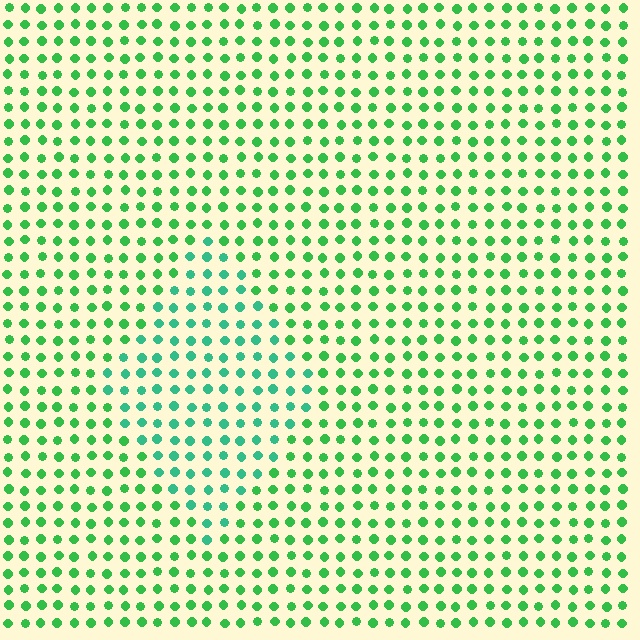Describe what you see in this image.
The image is filled with small green elements in a uniform arrangement. A diamond-shaped region is visible where the elements are tinted to a slightly different hue, forming a subtle color boundary.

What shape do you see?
I see a diamond.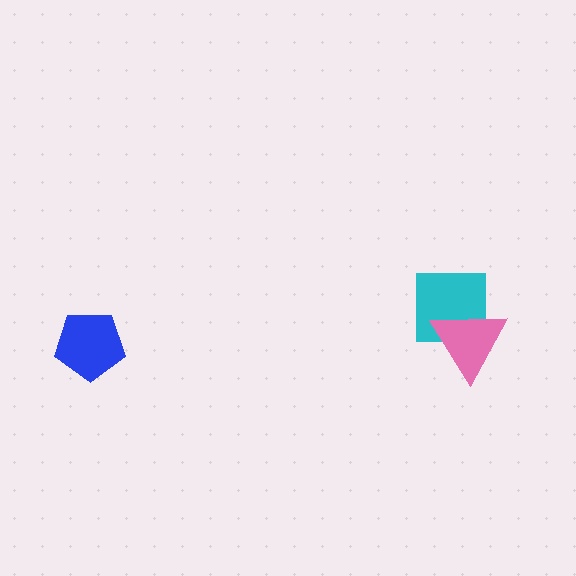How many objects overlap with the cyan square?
1 object overlaps with the cyan square.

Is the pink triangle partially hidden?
No, no other shape covers it.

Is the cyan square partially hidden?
Yes, it is partially covered by another shape.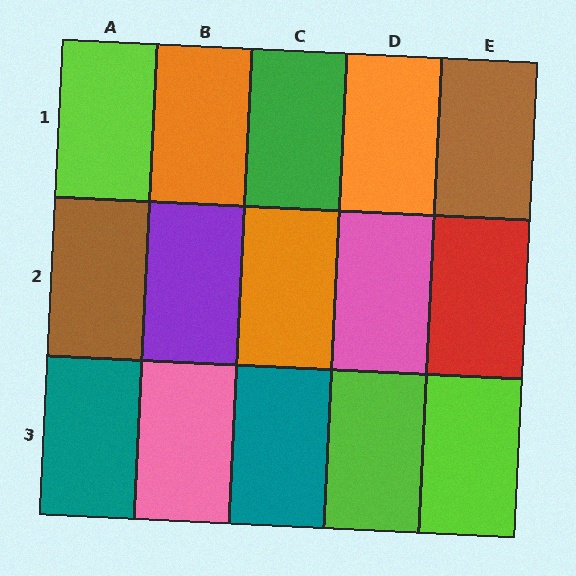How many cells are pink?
2 cells are pink.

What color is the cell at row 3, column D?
Lime.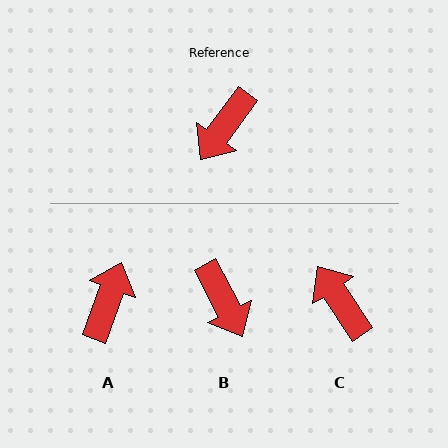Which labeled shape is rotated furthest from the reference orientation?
A, about 164 degrees away.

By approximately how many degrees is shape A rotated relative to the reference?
Approximately 164 degrees clockwise.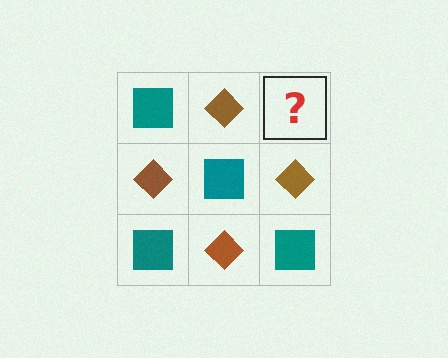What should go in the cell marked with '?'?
The missing cell should contain a teal square.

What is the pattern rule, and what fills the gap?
The rule is that it alternates teal square and brown diamond in a checkerboard pattern. The gap should be filled with a teal square.